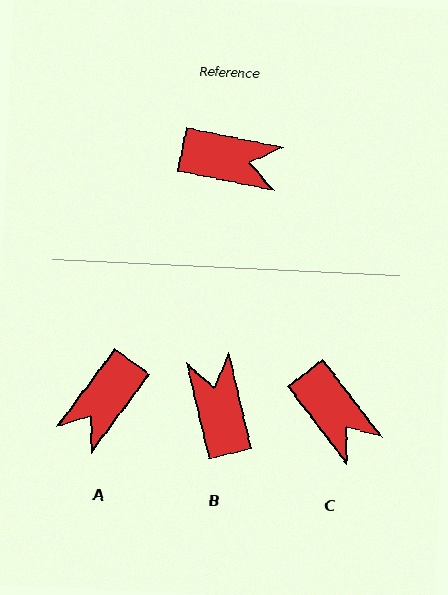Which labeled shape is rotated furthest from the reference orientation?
A, about 115 degrees away.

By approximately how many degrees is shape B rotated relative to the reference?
Approximately 115 degrees counter-clockwise.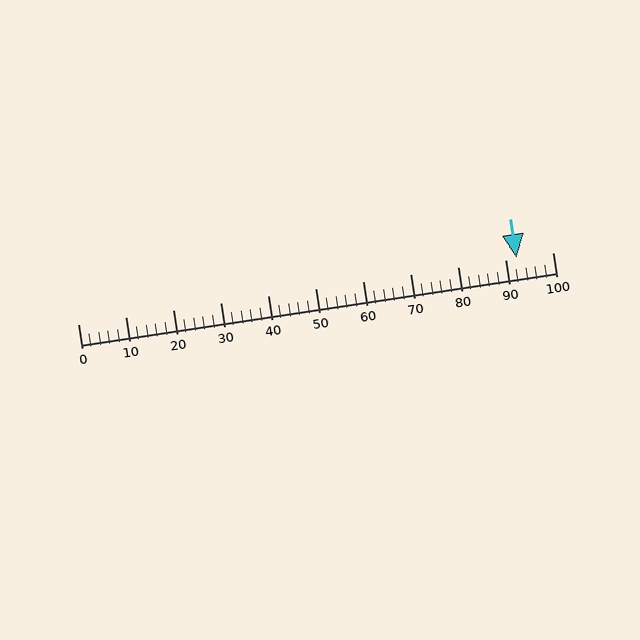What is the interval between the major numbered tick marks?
The major tick marks are spaced 10 units apart.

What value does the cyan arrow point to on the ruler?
The cyan arrow points to approximately 92.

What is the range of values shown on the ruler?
The ruler shows values from 0 to 100.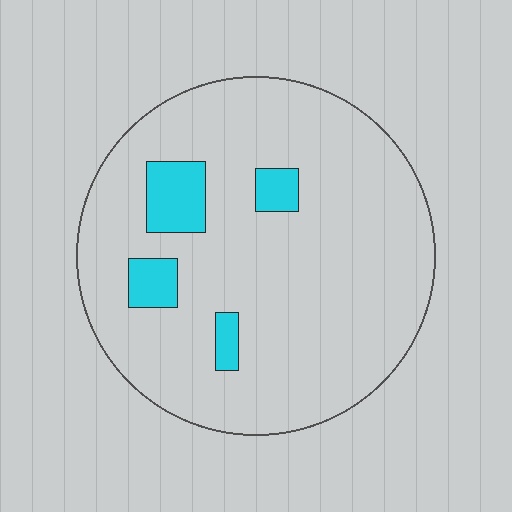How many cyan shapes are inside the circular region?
4.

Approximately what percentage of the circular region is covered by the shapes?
Approximately 10%.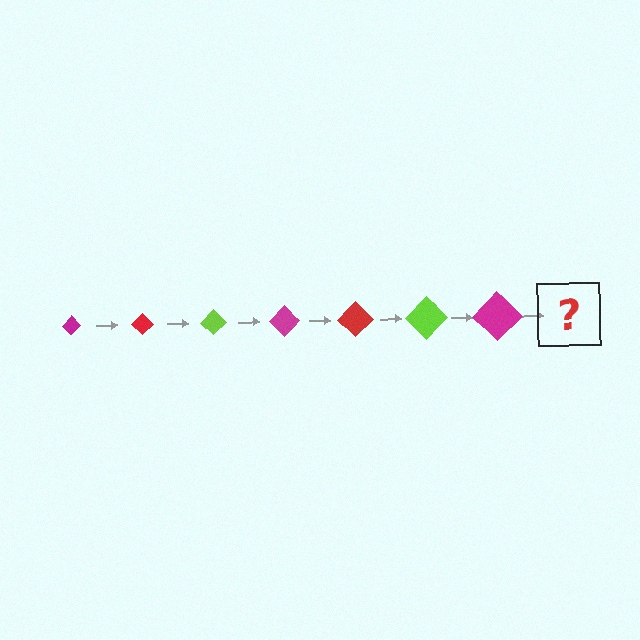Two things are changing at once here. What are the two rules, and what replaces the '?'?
The two rules are that the diamond grows larger each step and the color cycles through magenta, red, and lime. The '?' should be a red diamond, larger than the previous one.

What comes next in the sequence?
The next element should be a red diamond, larger than the previous one.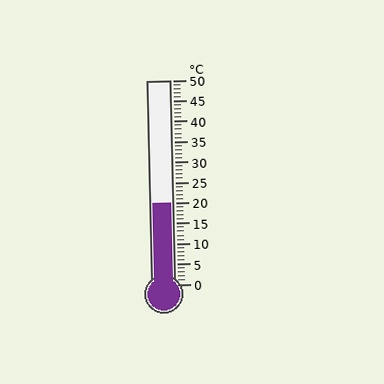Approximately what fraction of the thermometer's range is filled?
The thermometer is filled to approximately 40% of its range.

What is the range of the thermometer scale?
The thermometer scale ranges from 0°C to 50°C.